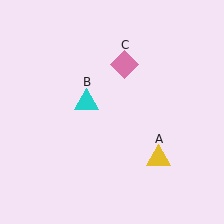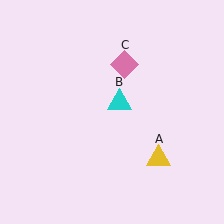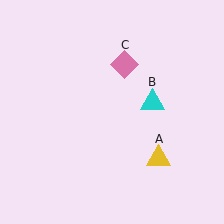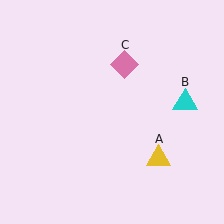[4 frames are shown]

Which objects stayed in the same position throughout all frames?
Yellow triangle (object A) and pink diamond (object C) remained stationary.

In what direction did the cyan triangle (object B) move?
The cyan triangle (object B) moved right.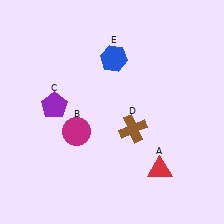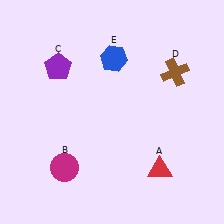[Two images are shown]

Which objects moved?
The objects that moved are: the magenta circle (B), the purple pentagon (C), the brown cross (D).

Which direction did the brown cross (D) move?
The brown cross (D) moved up.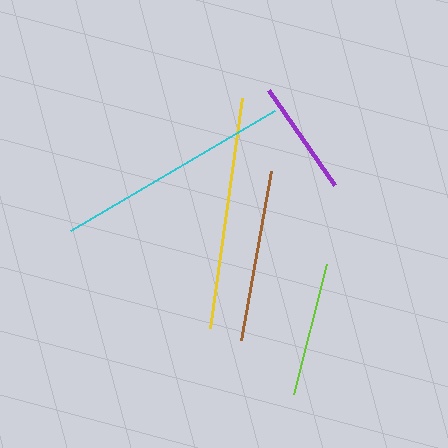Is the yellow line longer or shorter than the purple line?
The yellow line is longer than the purple line.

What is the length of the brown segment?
The brown segment is approximately 171 pixels long.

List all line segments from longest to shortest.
From longest to shortest: cyan, yellow, brown, lime, purple.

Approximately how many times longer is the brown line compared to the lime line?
The brown line is approximately 1.3 times the length of the lime line.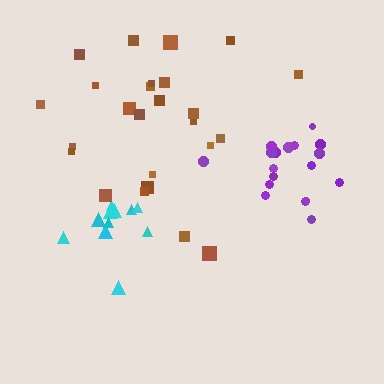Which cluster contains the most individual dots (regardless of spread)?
Brown (25).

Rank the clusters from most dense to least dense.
purple, cyan, brown.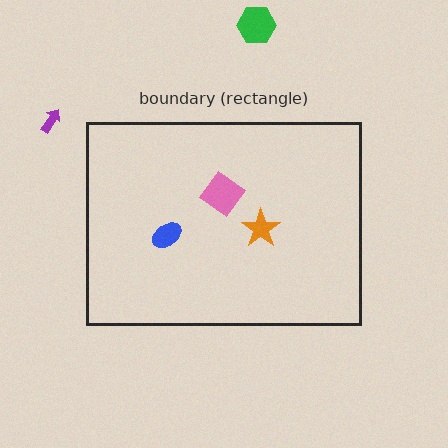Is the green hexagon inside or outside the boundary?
Outside.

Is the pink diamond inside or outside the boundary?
Inside.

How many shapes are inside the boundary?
3 inside, 2 outside.